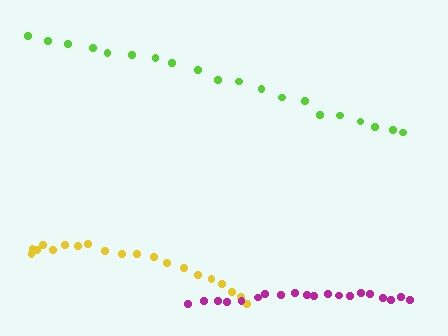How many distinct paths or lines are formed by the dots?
There are 3 distinct paths.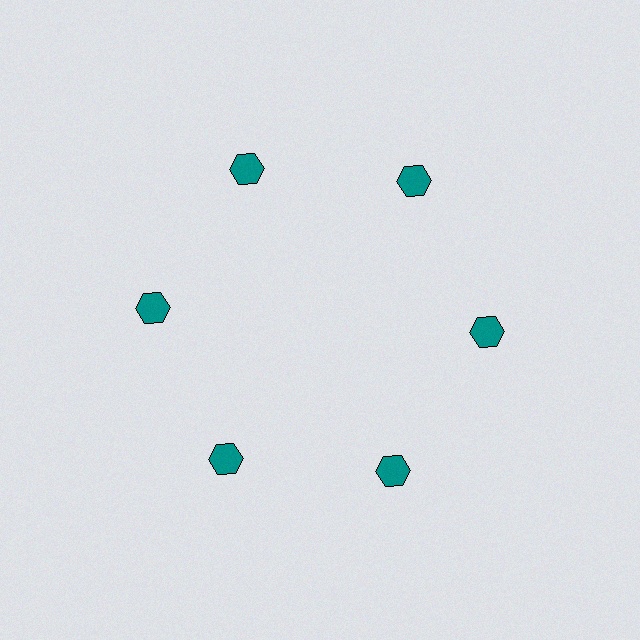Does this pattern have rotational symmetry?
Yes, this pattern has 6-fold rotational symmetry. It looks the same after rotating 60 degrees around the center.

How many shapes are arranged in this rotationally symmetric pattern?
There are 6 shapes, arranged in 6 groups of 1.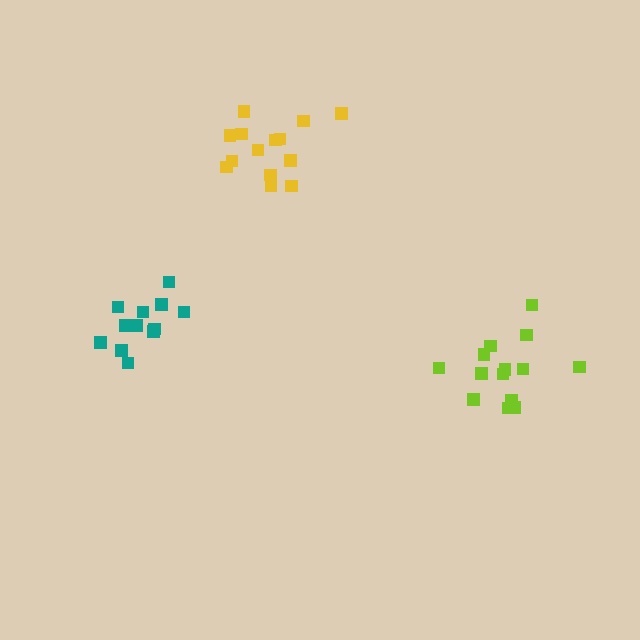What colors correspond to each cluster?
The clusters are colored: yellow, lime, teal.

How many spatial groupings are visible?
There are 3 spatial groupings.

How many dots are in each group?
Group 1: 14 dots, Group 2: 14 dots, Group 3: 12 dots (40 total).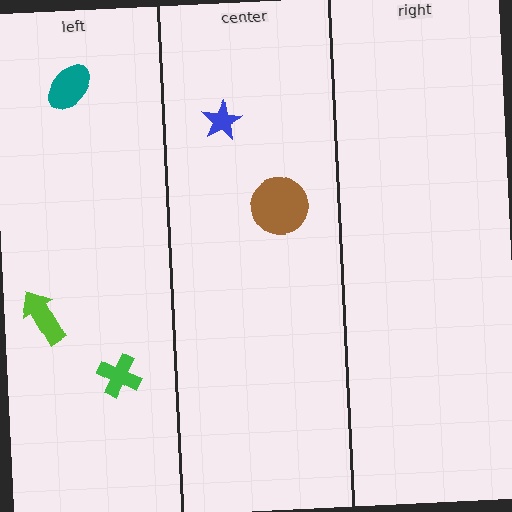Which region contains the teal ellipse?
The left region.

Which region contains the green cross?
The left region.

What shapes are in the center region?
The brown circle, the blue star.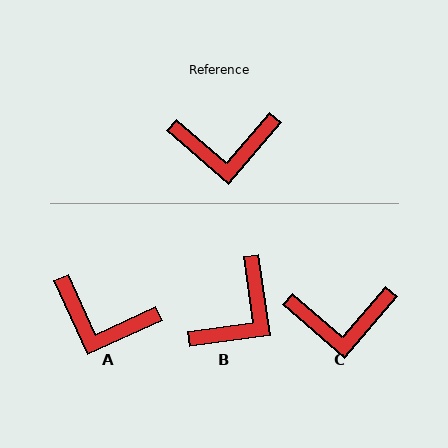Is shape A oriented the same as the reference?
No, it is off by about 25 degrees.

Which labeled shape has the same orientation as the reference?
C.